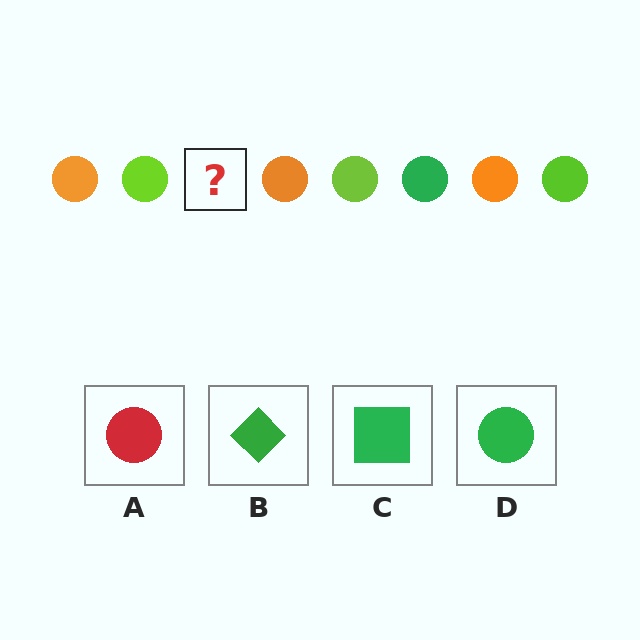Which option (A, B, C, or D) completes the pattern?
D.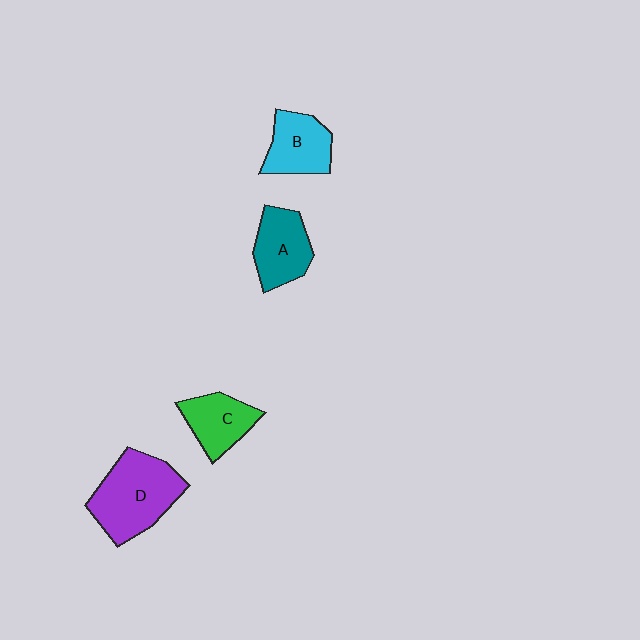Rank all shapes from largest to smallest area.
From largest to smallest: D (purple), A (teal), B (cyan), C (green).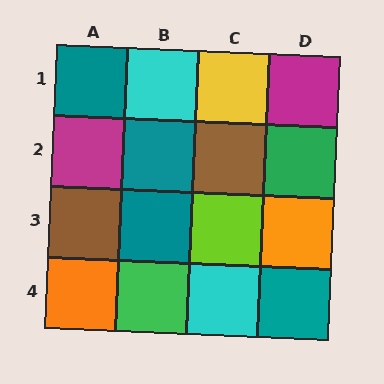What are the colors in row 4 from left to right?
Orange, green, cyan, teal.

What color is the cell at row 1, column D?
Magenta.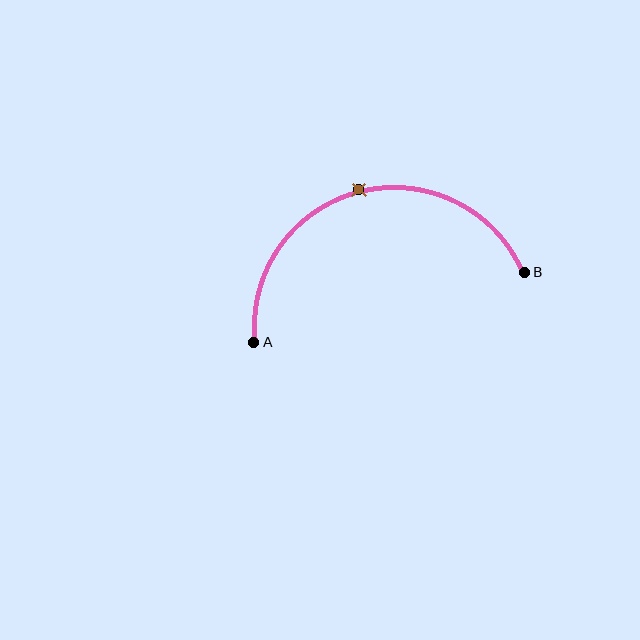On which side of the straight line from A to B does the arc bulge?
The arc bulges above the straight line connecting A and B.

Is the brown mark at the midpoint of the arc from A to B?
Yes. The brown mark lies on the arc at equal arc-length from both A and B — it is the arc midpoint.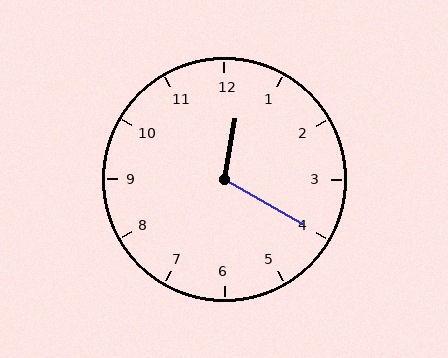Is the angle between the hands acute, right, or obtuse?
It is obtuse.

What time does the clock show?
12:20.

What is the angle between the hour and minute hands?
Approximately 110 degrees.